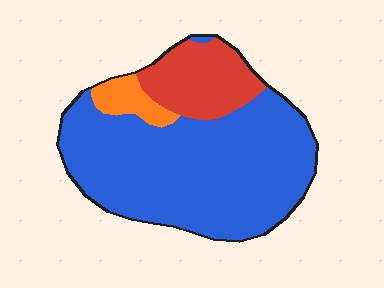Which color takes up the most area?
Blue, at roughly 75%.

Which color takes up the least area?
Orange, at roughly 5%.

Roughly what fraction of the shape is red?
Red covers 19% of the shape.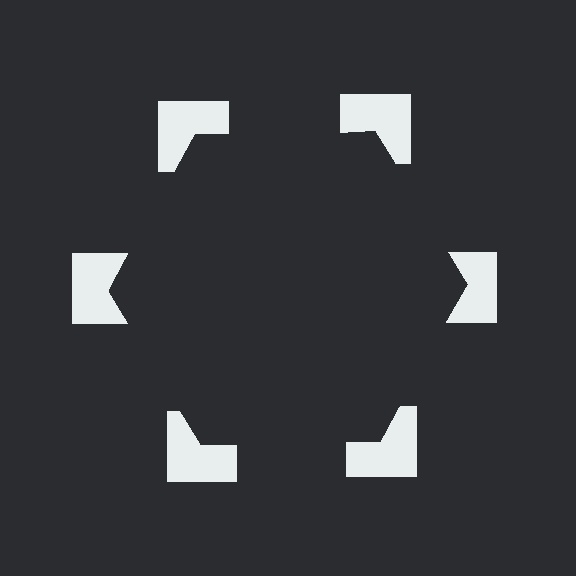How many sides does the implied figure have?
6 sides.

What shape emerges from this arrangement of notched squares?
An illusory hexagon — its edges are inferred from the aligned wedge cuts in the notched squares, not physically drawn.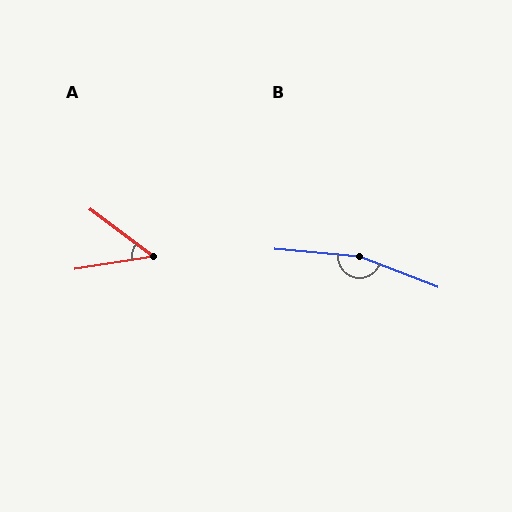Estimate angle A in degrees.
Approximately 46 degrees.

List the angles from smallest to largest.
A (46°), B (164°).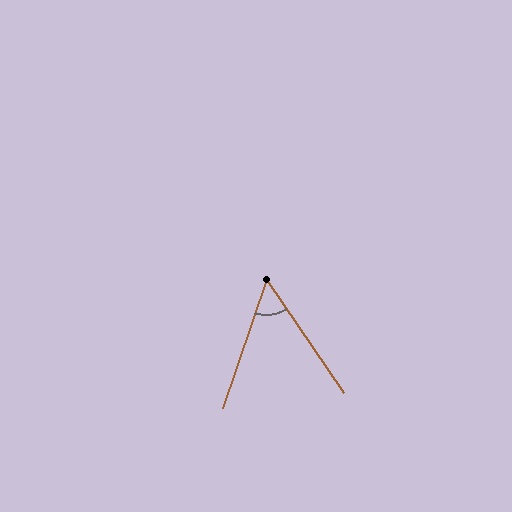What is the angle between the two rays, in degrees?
Approximately 53 degrees.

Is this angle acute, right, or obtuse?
It is acute.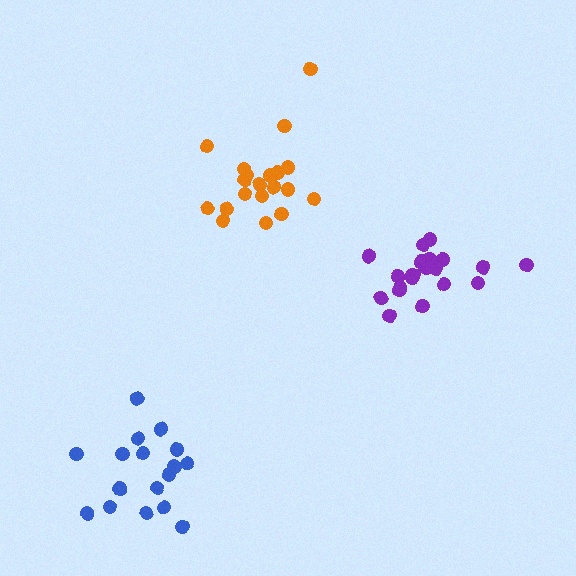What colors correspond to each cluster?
The clusters are colored: purple, orange, blue.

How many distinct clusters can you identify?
There are 3 distinct clusters.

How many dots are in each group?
Group 1: 20 dots, Group 2: 20 dots, Group 3: 17 dots (57 total).